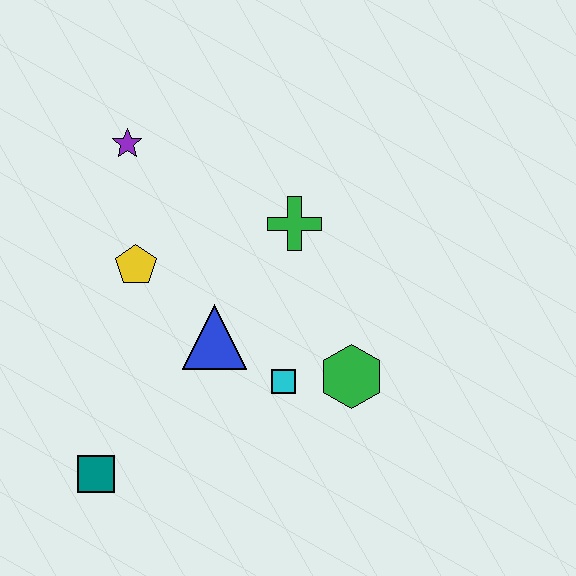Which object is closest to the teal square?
The blue triangle is closest to the teal square.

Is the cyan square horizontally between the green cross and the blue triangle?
Yes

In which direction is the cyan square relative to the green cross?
The cyan square is below the green cross.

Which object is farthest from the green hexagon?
The purple star is farthest from the green hexagon.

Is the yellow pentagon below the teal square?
No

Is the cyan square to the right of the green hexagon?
No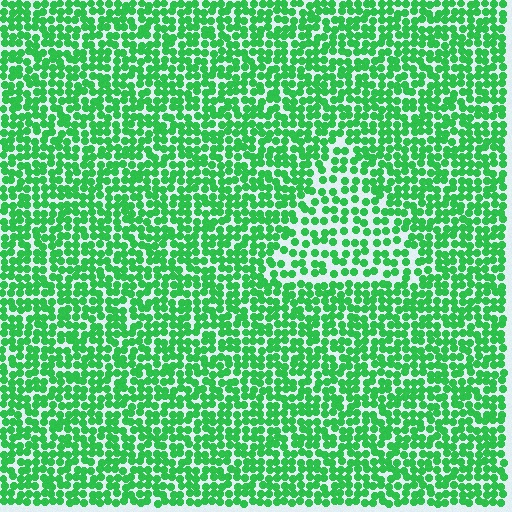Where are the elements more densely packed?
The elements are more densely packed outside the triangle boundary.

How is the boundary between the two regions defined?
The boundary is defined by a change in element density (approximately 1.6x ratio). All elements are the same color, size, and shape.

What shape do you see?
I see a triangle.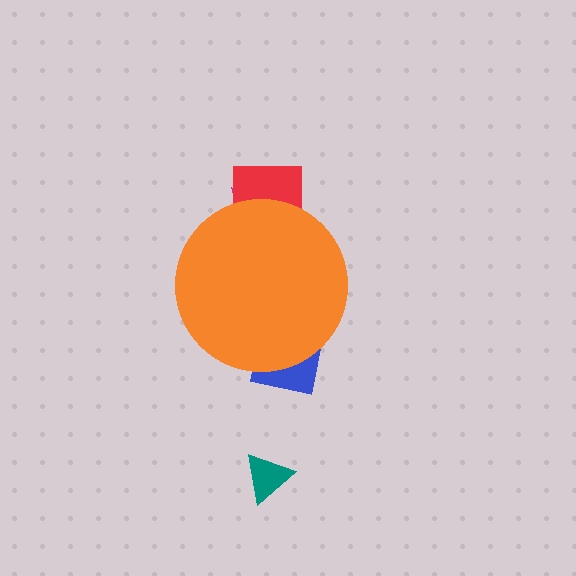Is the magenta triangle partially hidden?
Yes, the magenta triangle is partially hidden behind the orange circle.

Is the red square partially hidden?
Yes, the red square is partially hidden behind the orange circle.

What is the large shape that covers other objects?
An orange circle.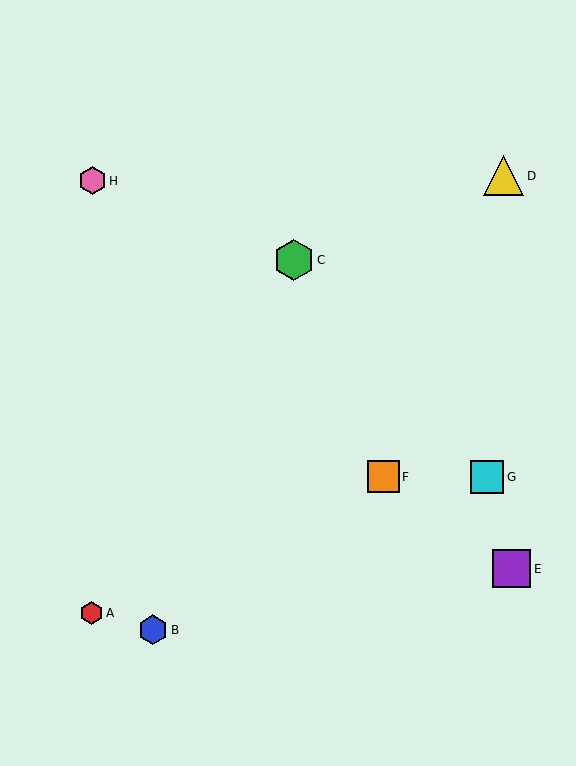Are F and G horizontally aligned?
Yes, both are at y≈477.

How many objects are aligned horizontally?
2 objects (F, G) are aligned horizontally.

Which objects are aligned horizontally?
Objects F, G are aligned horizontally.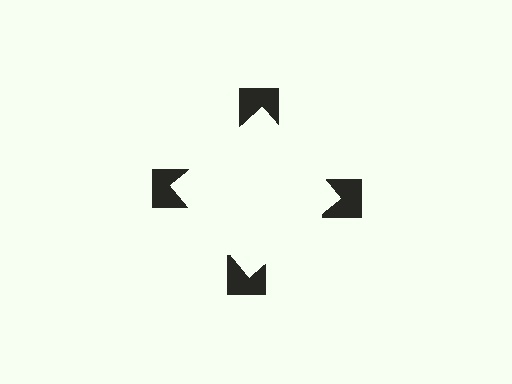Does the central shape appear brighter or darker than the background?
It typically appears slightly brighter than the background, even though no actual brightness change is drawn.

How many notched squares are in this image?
There are 4 — one at each vertex of the illusory square.